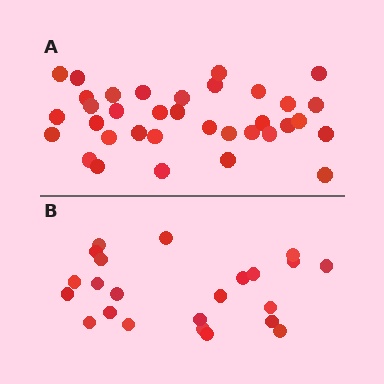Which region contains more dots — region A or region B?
Region A (the top region) has more dots.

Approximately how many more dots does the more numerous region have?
Region A has roughly 12 or so more dots than region B.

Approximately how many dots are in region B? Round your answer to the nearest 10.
About 20 dots. (The exact count is 23, which rounds to 20.)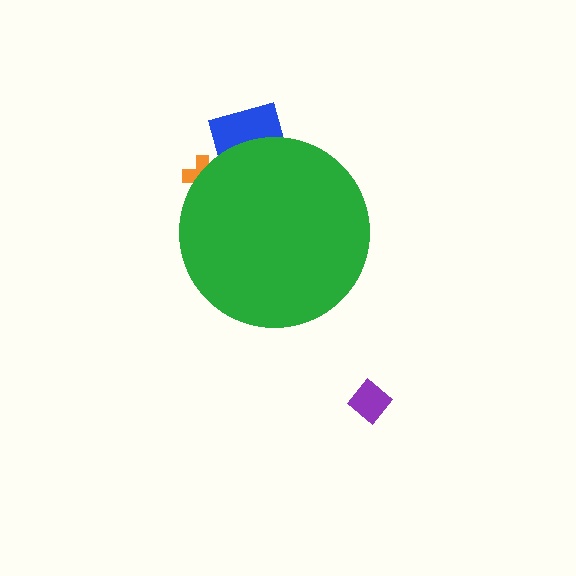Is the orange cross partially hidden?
Yes, the orange cross is partially hidden behind the green circle.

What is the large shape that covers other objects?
A green circle.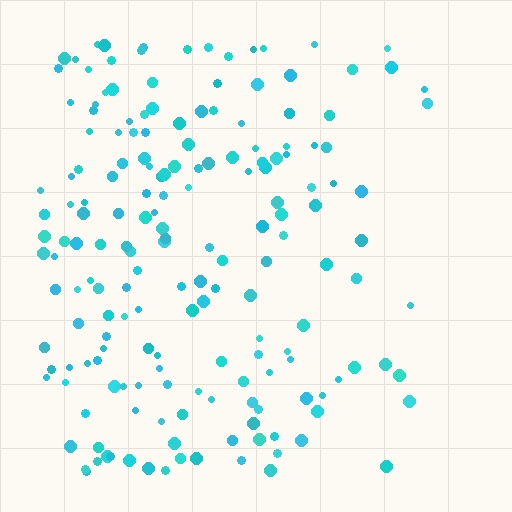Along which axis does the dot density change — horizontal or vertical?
Horizontal.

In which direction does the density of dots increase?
From right to left, with the left side densest.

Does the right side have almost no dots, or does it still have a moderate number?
Still a moderate number, just noticeably fewer than the left.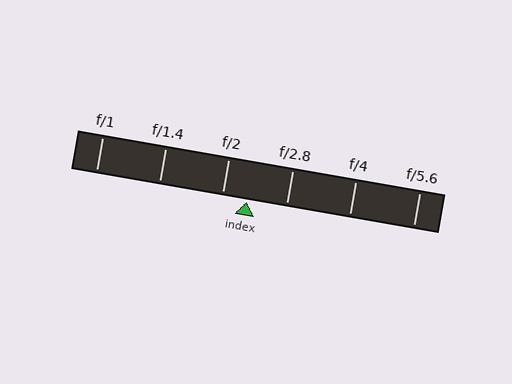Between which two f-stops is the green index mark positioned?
The index mark is between f/2 and f/2.8.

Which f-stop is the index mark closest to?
The index mark is closest to f/2.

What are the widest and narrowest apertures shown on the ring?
The widest aperture shown is f/1 and the narrowest is f/5.6.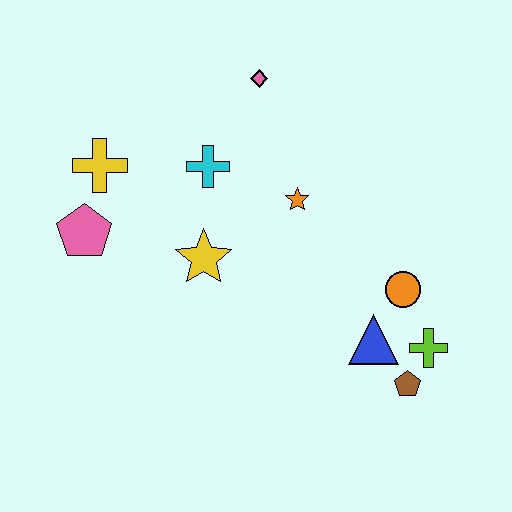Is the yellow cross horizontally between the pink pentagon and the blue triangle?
Yes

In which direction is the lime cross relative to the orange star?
The lime cross is below the orange star.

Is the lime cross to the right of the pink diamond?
Yes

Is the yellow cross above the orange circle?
Yes